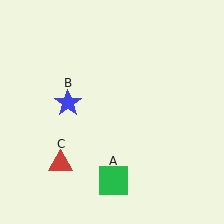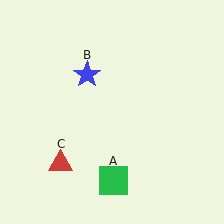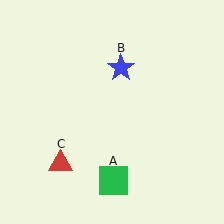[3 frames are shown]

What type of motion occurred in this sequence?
The blue star (object B) rotated clockwise around the center of the scene.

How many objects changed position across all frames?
1 object changed position: blue star (object B).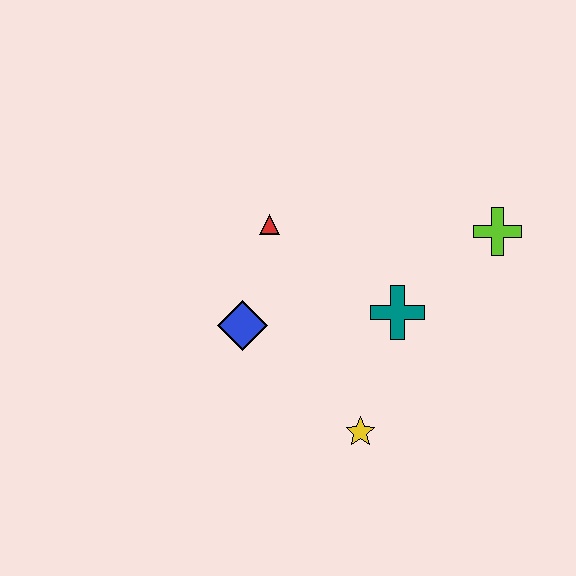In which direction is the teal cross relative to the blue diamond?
The teal cross is to the right of the blue diamond.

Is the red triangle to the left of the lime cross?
Yes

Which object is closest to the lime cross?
The teal cross is closest to the lime cross.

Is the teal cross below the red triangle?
Yes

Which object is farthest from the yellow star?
The lime cross is farthest from the yellow star.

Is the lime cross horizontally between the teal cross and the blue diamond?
No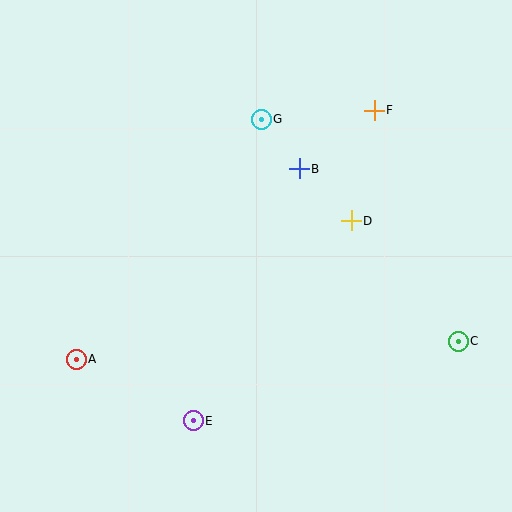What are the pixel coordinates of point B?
Point B is at (299, 169).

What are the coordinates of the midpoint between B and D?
The midpoint between B and D is at (325, 195).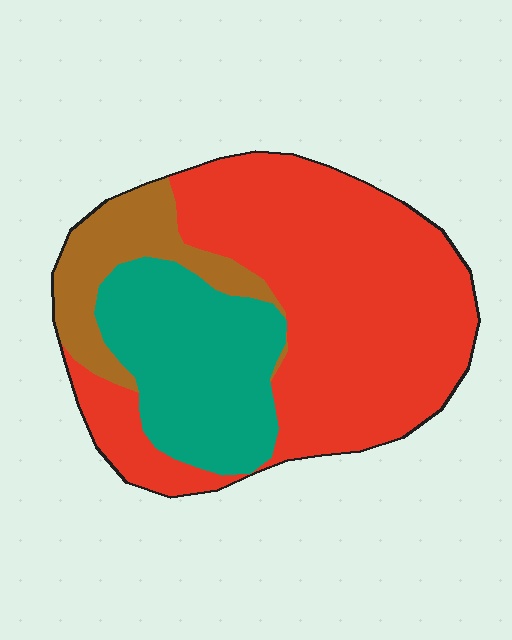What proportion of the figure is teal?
Teal takes up between a sixth and a third of the figure.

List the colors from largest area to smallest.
From largest to smallest: red, teal, brown.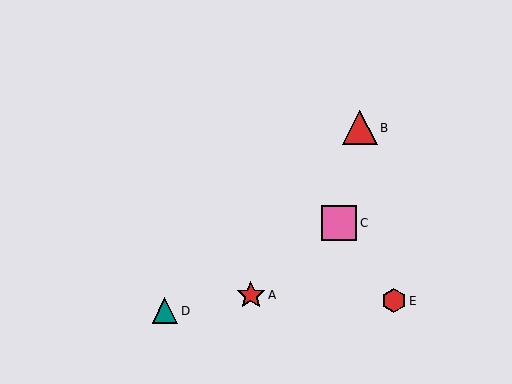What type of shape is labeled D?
Shape D is a teal triangle.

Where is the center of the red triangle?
The center of the red triangle is at (360, 128).